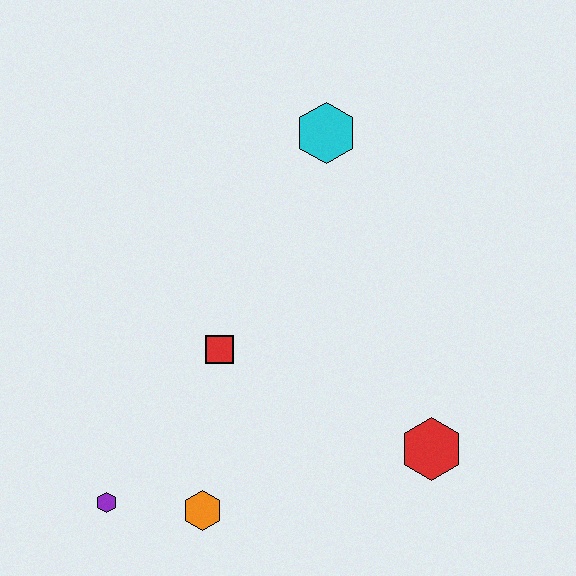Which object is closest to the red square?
The orange hexagon is closest to the red square.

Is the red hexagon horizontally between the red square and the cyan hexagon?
No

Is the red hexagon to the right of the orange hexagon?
Yes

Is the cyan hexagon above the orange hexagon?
Yes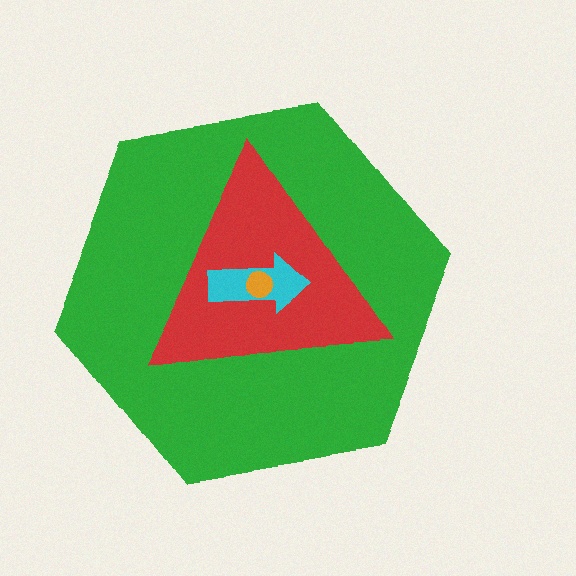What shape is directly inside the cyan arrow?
The orange circle.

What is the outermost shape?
The green hexagon.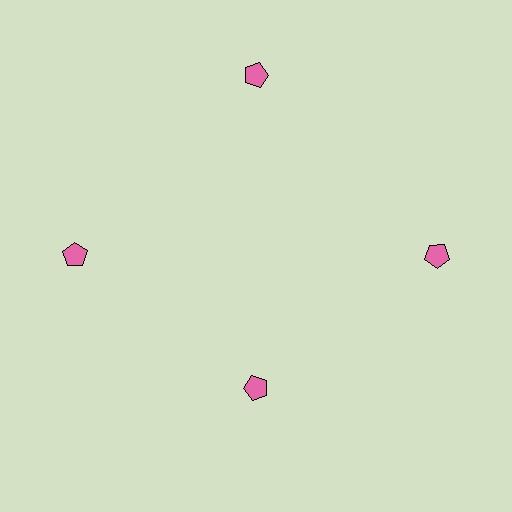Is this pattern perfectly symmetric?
No. The 4 pink pentagons are arranged in a ring, but one element near the 6 o'clock position is pulled inward toward the center, breaking the 4-fold rotational symmetry.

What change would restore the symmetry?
The symmetry would be restored by moving it outward, back onto the ring so that all 4 pentagons sit at equal angles and equal distance from the center.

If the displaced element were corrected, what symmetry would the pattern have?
It would have 4-fold rotational symmetry — the pattern would map onto itself every 90 degrees.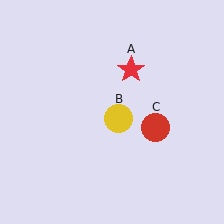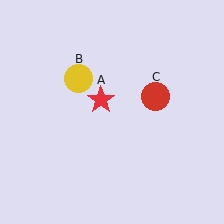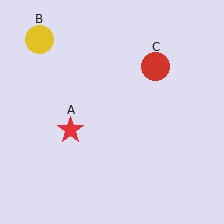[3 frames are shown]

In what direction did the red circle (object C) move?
The red circle (object C) moved up.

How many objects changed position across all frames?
3 objects changed position: red star (object A), yellow circle (object B), red circle (object C).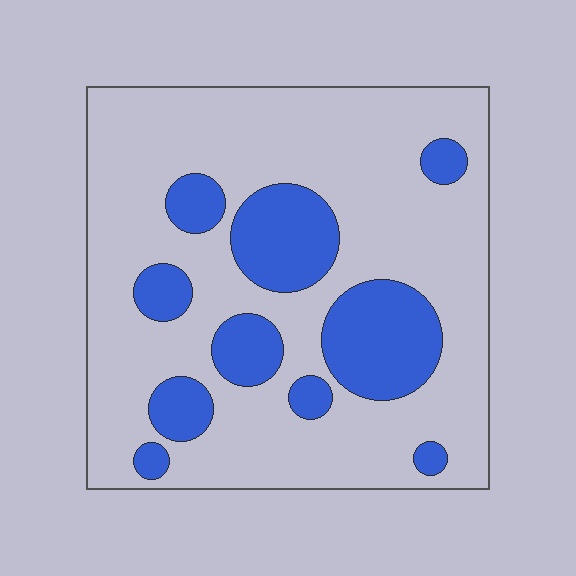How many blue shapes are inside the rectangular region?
10.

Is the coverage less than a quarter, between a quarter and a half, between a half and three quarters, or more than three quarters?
Less than a quarter.